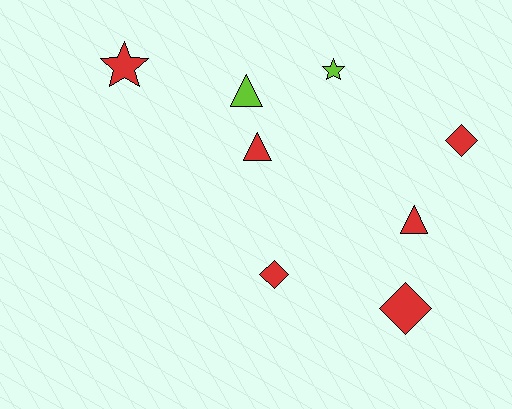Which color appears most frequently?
Red, with 6 objects.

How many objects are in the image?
There are 8 objects.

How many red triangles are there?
There are 2 red triangles.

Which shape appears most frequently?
Diamond, with 3 objects.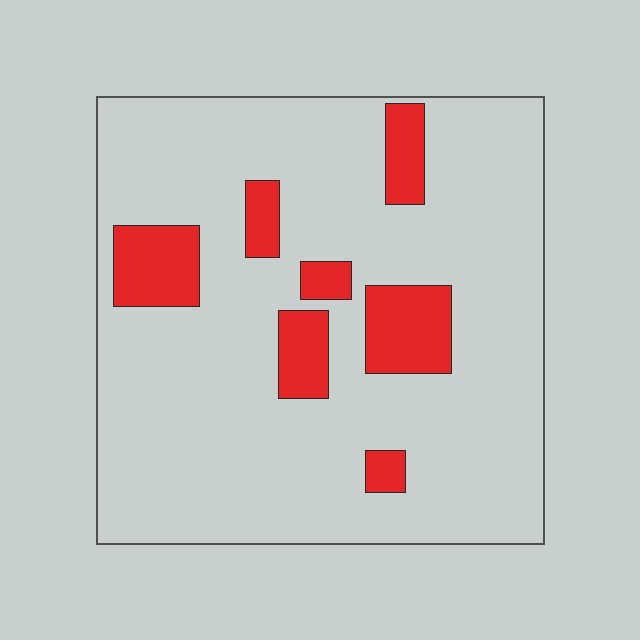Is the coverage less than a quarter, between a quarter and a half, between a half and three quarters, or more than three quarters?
Less than a quarter.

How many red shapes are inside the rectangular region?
7.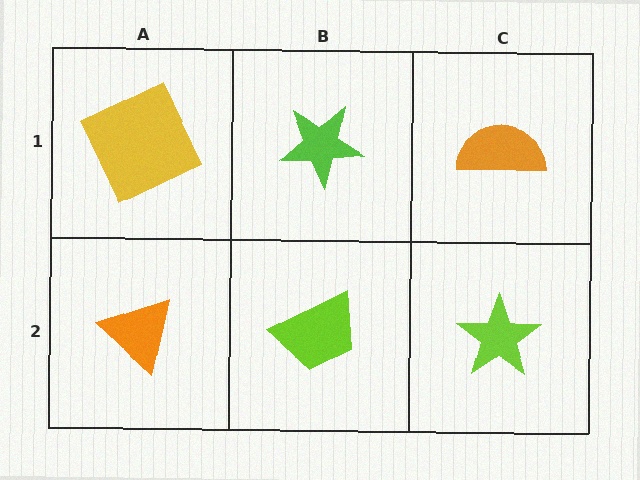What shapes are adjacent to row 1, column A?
An orange triangle (row 2, column A), a lime star (row 1, column B).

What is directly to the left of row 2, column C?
A lime trapezoid.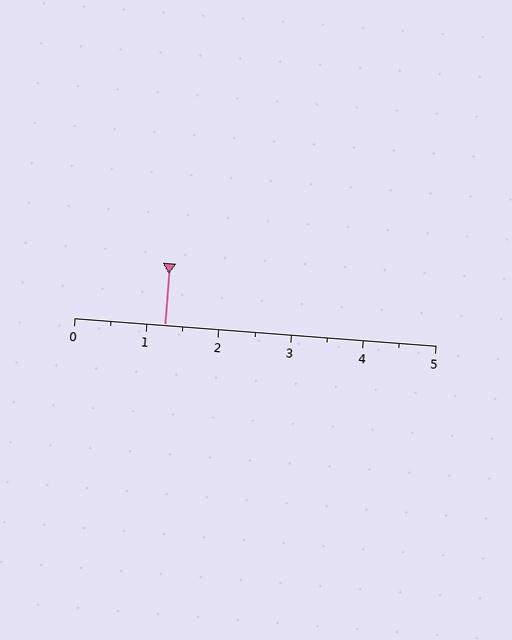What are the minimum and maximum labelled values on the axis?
The axis runs from 0 to 5.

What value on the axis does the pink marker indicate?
The marker indicates approximately 1.2.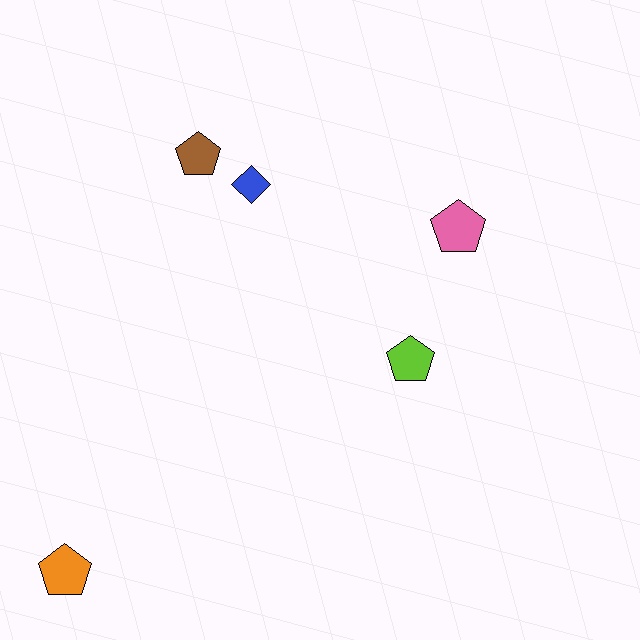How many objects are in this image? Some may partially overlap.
There are 5 objects.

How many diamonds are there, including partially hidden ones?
There is 1 diamond.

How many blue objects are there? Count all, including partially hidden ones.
There is 1 blue object.